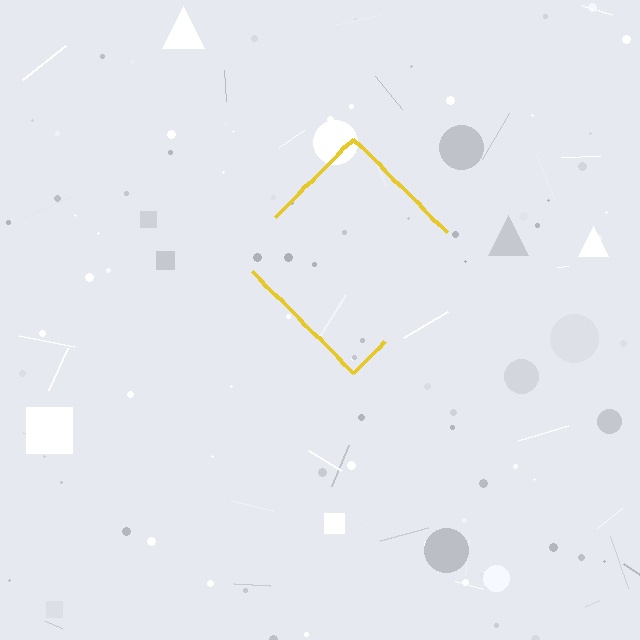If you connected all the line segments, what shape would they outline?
They would outline a diamond.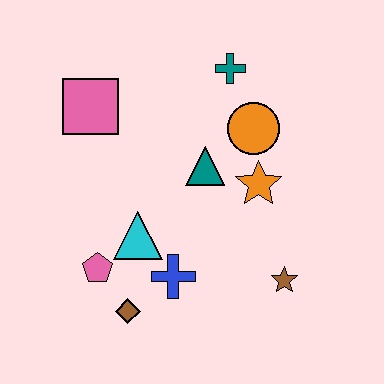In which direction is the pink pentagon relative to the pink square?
The pink pentagon is below the pink square.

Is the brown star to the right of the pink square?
Yes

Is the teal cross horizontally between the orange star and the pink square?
Yes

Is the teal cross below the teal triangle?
No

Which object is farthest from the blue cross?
The teal cross is farthest from the blue cross.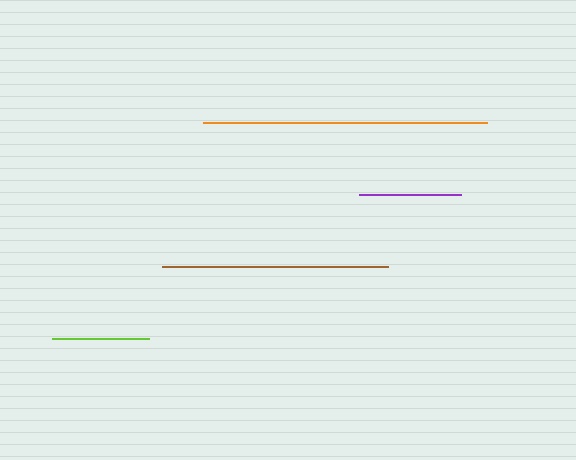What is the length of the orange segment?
The orange segment is approximately 284 pixels long.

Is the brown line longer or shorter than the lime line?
The brown line is longer than the lime line.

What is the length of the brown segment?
The brown segment is approximately 226 pixels long.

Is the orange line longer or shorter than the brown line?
The orange line is longer than the brown line.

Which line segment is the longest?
The orange line is the longest at approximately 284 pixels.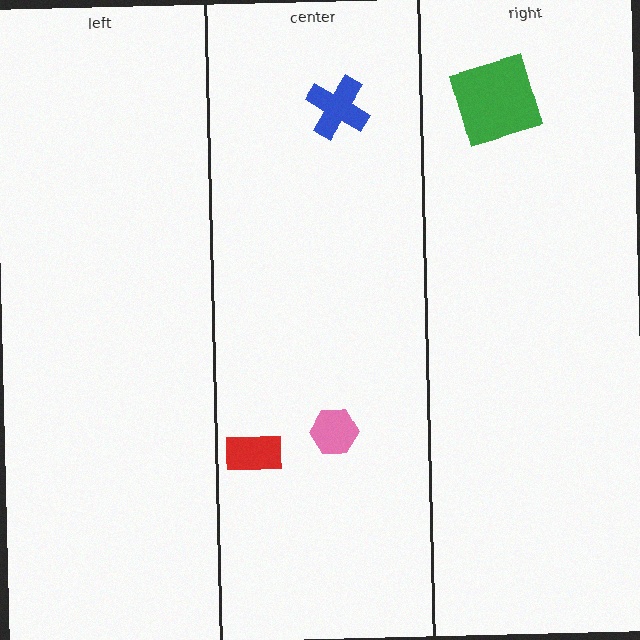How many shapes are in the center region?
3.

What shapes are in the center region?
The red rectangle, the blue cross, the pink hexagon.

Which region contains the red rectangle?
The center region.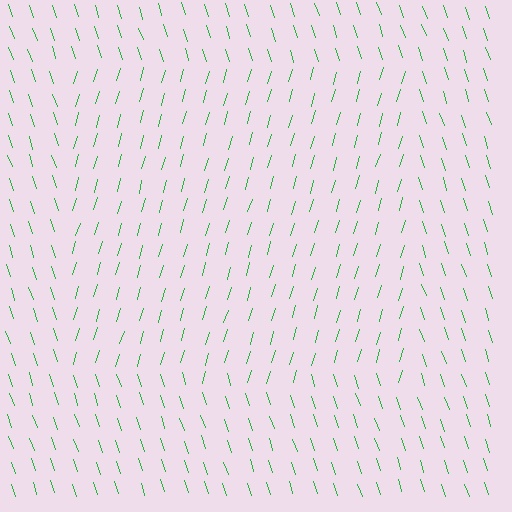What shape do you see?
I see a rectangle.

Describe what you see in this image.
The image is filled with small green line segments. A rectangle region in the image has lines oriented differently from the surrounding lines, creating a visible texture boundary.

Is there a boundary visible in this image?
Yes, there is a texture boundary formed by a change in line orientation.